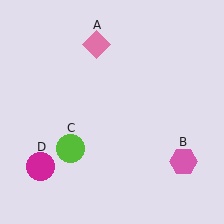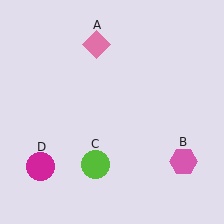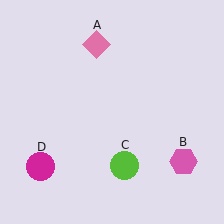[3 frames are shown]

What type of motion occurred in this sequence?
The lime circle (object C) rotated counterclockwise around the center of the scene.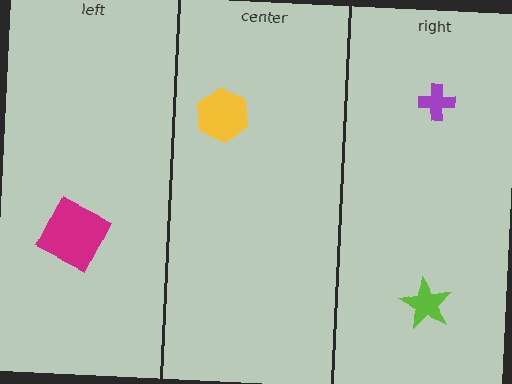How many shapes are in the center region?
1.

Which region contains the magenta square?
The left region.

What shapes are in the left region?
The magenta square.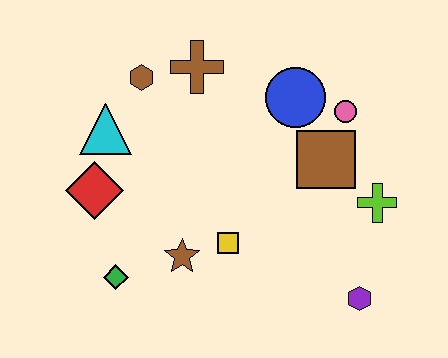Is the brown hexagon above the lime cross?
Yes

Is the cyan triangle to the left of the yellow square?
Yes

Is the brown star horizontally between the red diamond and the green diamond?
No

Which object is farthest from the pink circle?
The green diamond is farthest from the pink circle.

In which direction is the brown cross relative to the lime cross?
The brown cross is to the left of the lime cross.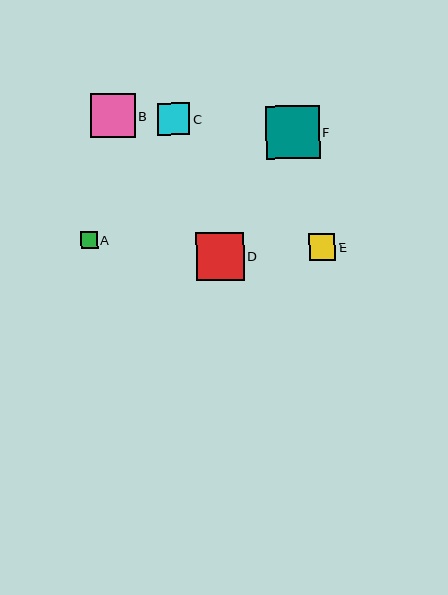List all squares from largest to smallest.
From largest to smallest: F, D, B, C, E, A.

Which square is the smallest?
Square A is the smallest with a size of approximately 16 pixels.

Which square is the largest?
Square F is the largest with a size of approximately 53 pixels.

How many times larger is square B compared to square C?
Square B is approximately 1.4 times the size of square C.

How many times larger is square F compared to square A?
Square F is approximately 3.3 times the size of square A.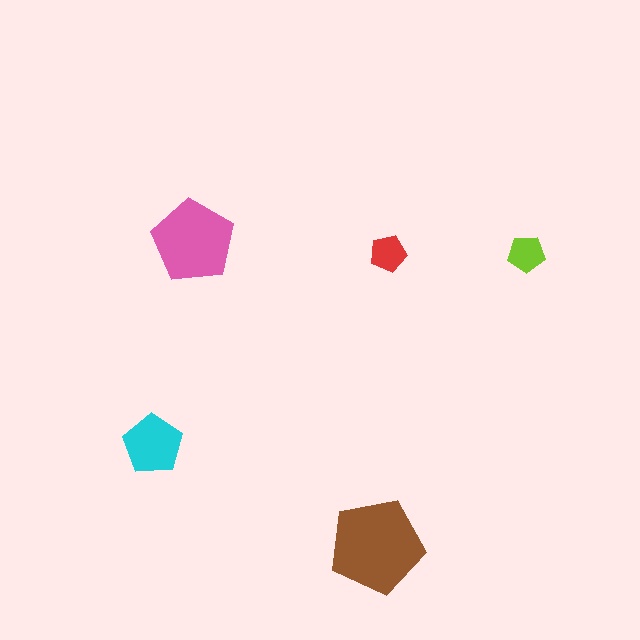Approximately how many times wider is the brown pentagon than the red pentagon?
About 2.5 times wider.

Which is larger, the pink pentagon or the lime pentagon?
The pink one.